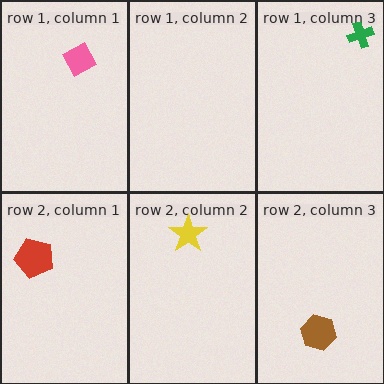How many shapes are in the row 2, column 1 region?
1.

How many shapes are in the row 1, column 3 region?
1.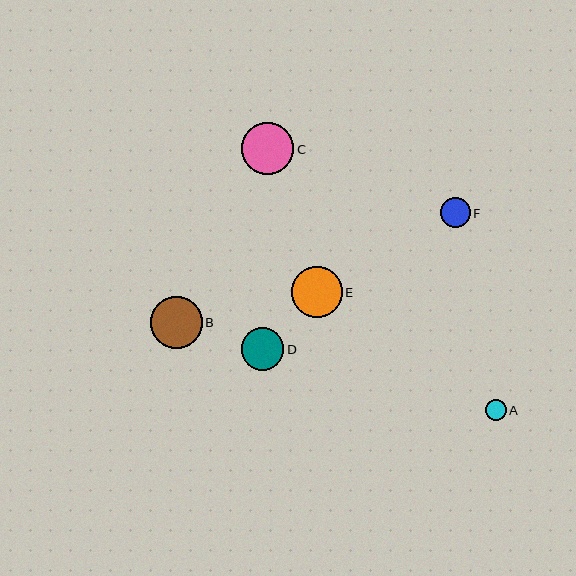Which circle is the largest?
Circle C is the largest with a size of approximately 52 pixels.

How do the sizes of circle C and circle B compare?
Circle C and circle B are approximately the same size.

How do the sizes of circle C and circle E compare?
Circle C and circle E are approximately the same size.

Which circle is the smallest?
Circle A is the smallest with a size of approximately 21 pixels.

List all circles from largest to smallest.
From largest to smallest: C, B, E, D, F, A.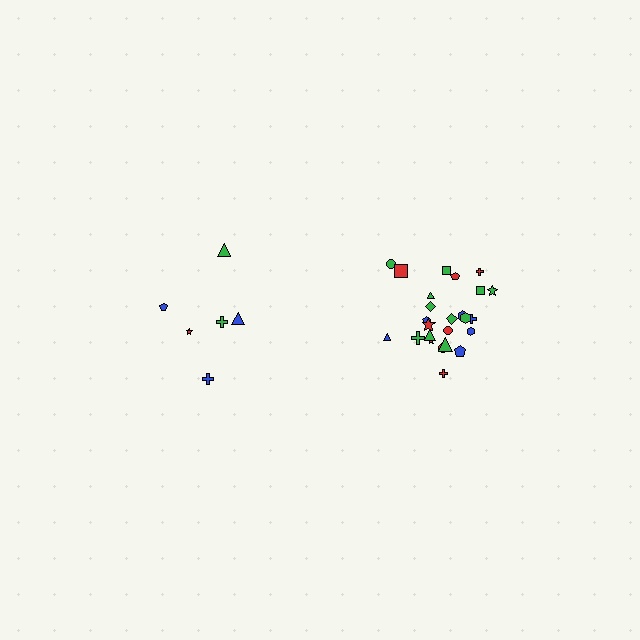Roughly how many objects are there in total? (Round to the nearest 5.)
Roughly 30 objects in total.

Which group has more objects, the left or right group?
The right group.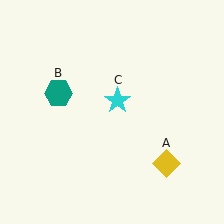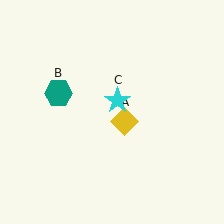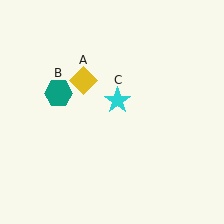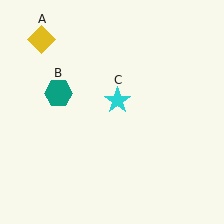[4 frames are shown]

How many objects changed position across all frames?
1 object changed position: yellow diamond (object A).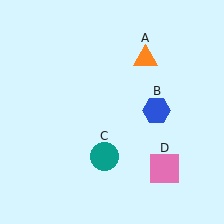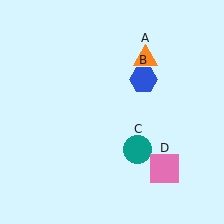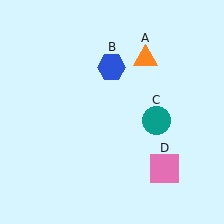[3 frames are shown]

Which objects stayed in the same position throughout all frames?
Orange triangle (object A) and pink square (object D) remained stationary.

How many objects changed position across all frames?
2 objects changed position: blue hexagon (object B), teal circle (object C).